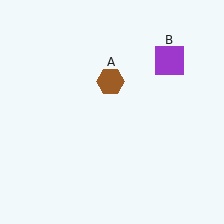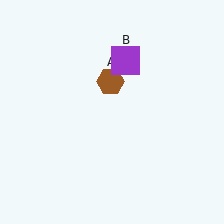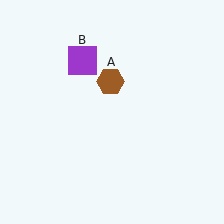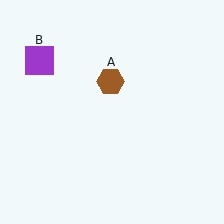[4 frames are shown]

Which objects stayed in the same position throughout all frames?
Brown hexagon (object A) remained stationary.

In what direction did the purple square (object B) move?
The purple square (object B) moved left.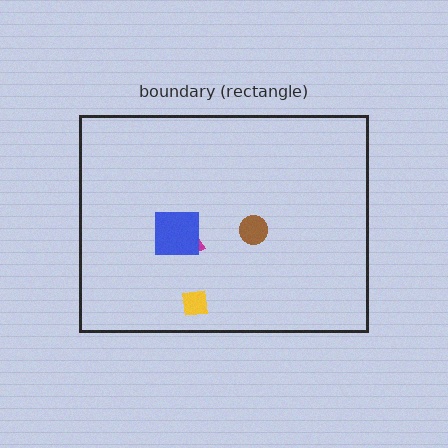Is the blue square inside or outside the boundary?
Inside.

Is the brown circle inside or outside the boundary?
Inside.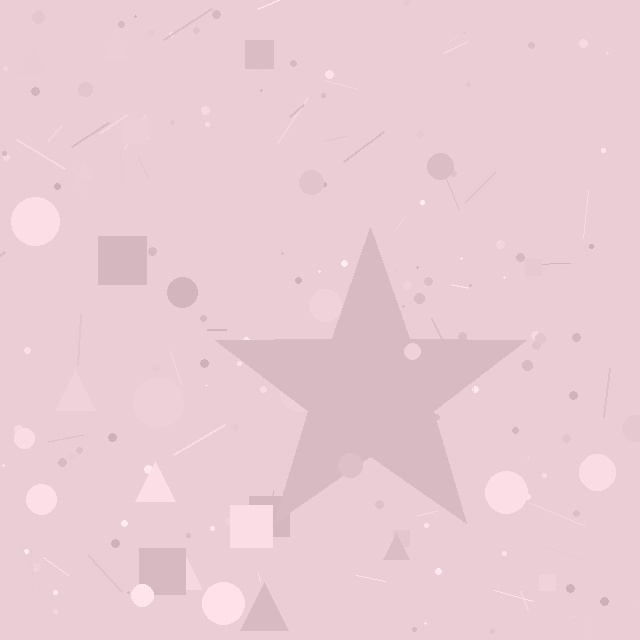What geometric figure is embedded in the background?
A star is embedded in the background.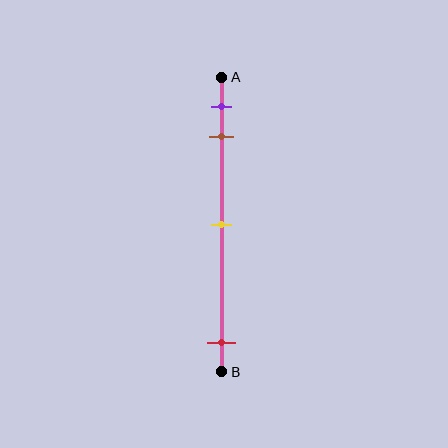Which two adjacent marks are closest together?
The purple and brown marks are the closest adjacent pair.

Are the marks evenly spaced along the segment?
No, the marks are not evenly spaced.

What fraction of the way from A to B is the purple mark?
The purple mark is approximately 10% (0.1) of the way from A to B.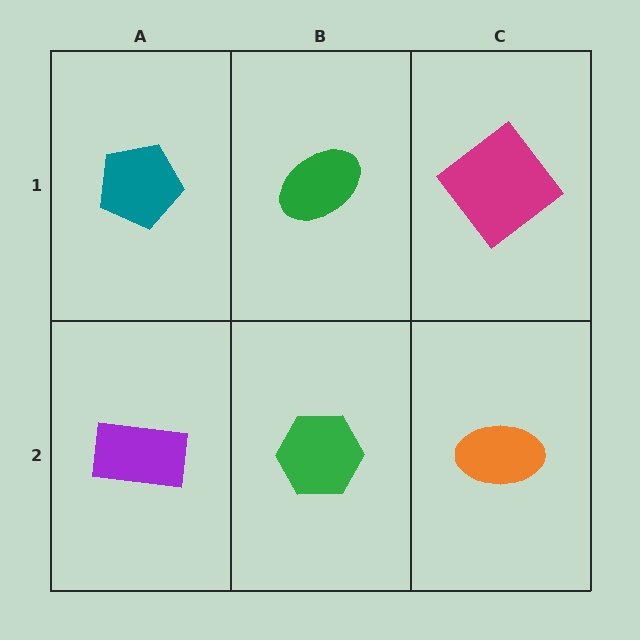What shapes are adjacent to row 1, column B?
A green hexagon (row 2, column B), a teal pentagon (row 1, column A), a magenta diamond (row 1, column C).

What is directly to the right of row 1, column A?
A green ellipse.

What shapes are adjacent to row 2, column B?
A green ellipse (row 1, column B), a purple rectangle (row 2, column A), an orange ellipse (row 2, column C).